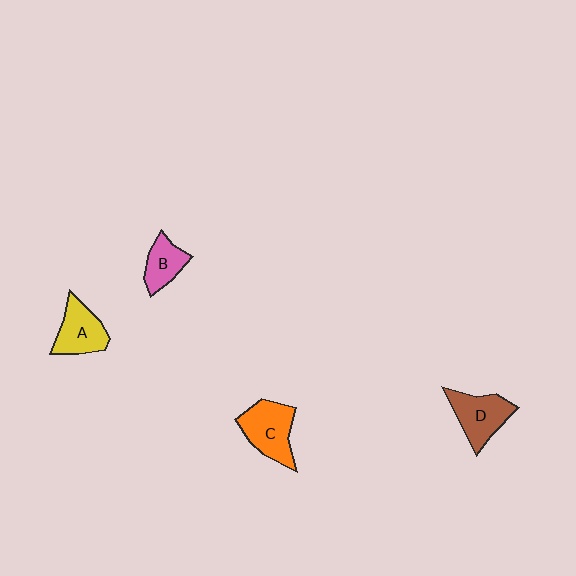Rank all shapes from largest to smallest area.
From largest to smallest: C (orange), D (brown), A (yellow), B (pink).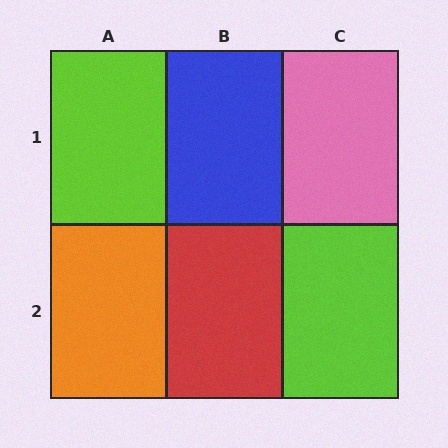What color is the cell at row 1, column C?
Pink.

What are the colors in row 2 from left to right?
Orange, red, lime.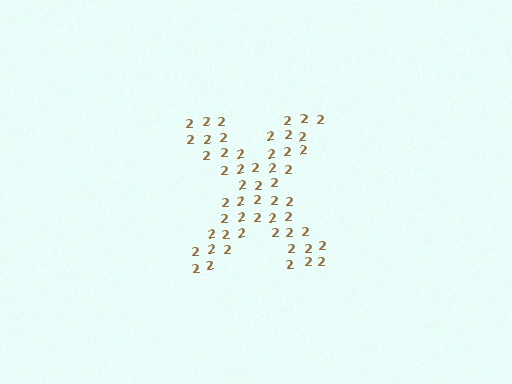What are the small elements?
The small elements are digit 2's.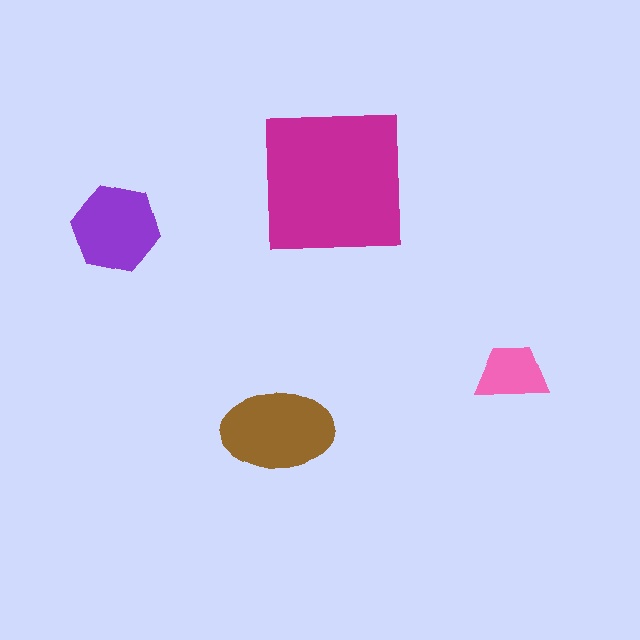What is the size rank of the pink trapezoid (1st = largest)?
4th.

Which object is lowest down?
The brown ellipse is bottommost.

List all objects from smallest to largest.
The pink trapezoid, the purple hexagon, the brown ellipse, the magenta square.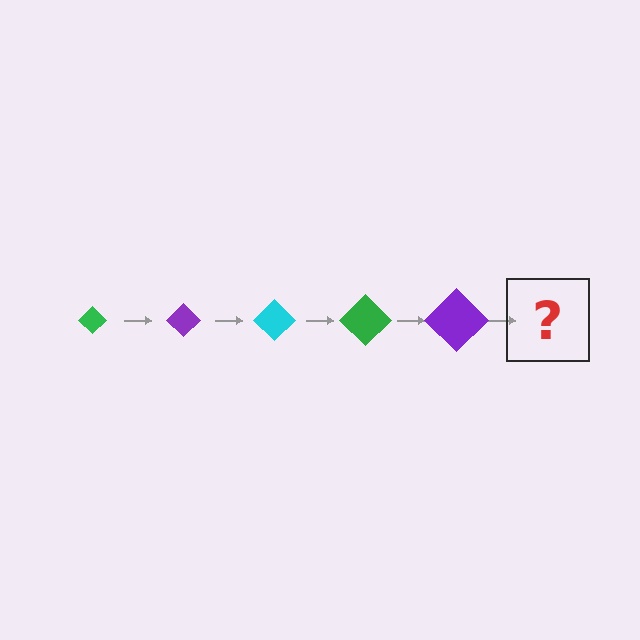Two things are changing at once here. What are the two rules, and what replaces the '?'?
The two rules are that the diamond grows larger each step and the color cycles through green, purple, and cyan. The '?' should be a cyan diamond, larger than the previous one.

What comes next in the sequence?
The next element should be a cyan diamond, larger than the previous one.